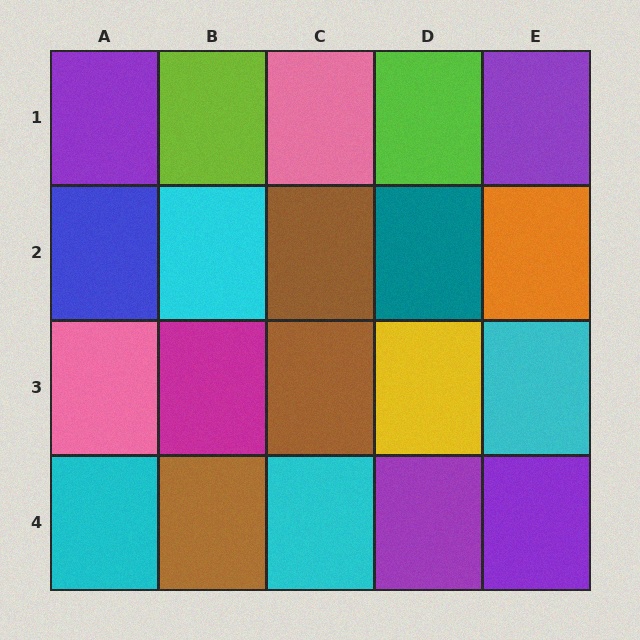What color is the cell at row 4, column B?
Brown.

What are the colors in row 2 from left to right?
Blue, cyan, brown, teal, orange.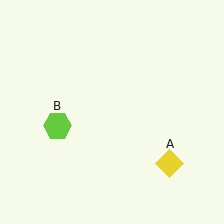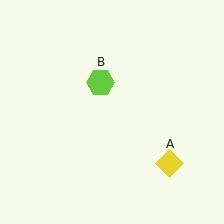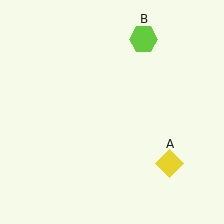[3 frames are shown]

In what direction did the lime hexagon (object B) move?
The lime hexagon (object B) moved up and to the right.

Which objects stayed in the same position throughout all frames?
Yellow diamond (object A) remained stationary.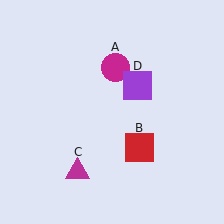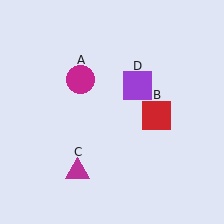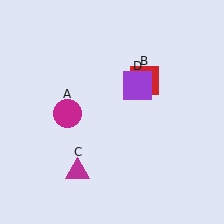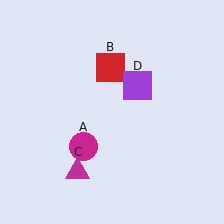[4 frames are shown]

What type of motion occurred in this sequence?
The magenta circle (object A), red square (object B) rotated counterclockwise around the center of the scene.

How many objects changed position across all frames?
2 objects changed position: magenta circle (object A), red square (object B).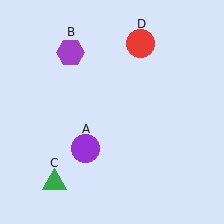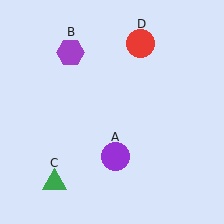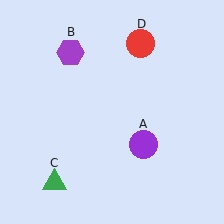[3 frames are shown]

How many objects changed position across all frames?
1 object changed position: purple circle (object A).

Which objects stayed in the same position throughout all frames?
Purple hexagon (object B) and green triangle (object C) and red circle (object D) remained stationary.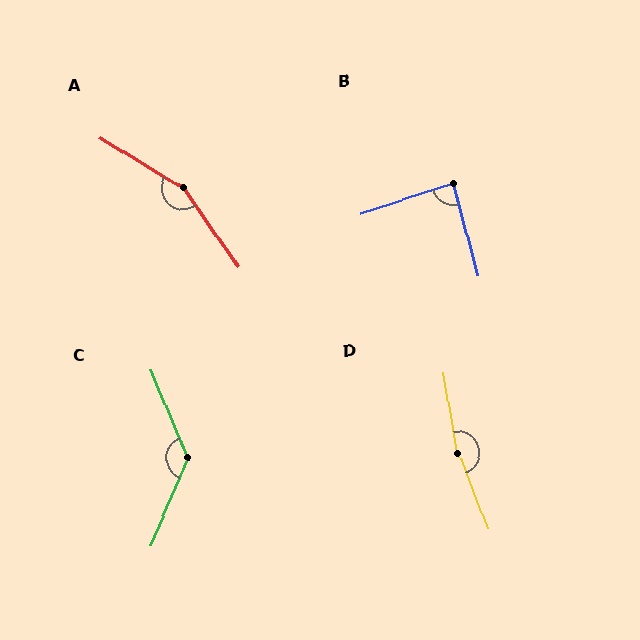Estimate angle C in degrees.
Approximately 135 degrees.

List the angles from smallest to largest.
B (86°), C (135°), A (156°), D (168°).